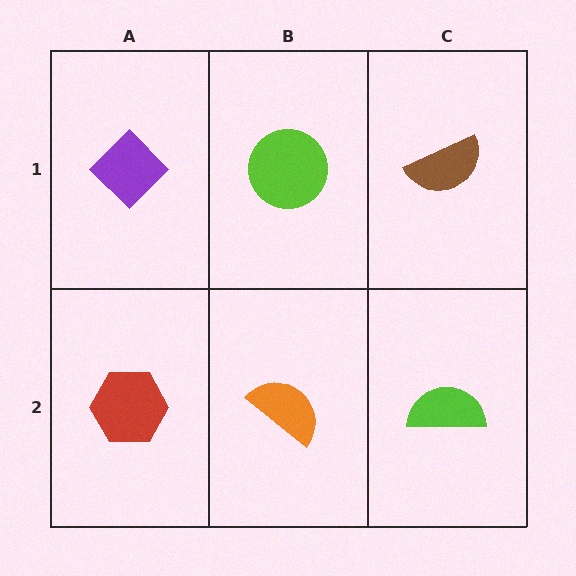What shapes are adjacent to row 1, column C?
A lime semicircle (row 2, column C), a lime circle (row 1, column B).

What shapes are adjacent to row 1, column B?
An orange semicircle (row 2, column B), a purple diamond (row 1, column A), a brown semicircle (row 1, column C).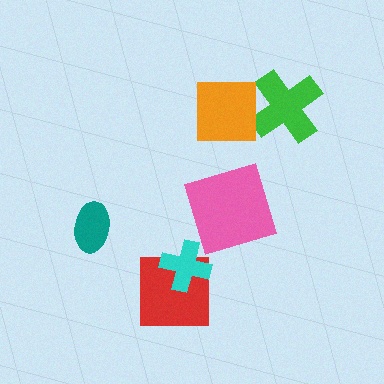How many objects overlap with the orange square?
1 object overlaps with the orange square.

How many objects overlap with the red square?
1 object overlaps with the red square.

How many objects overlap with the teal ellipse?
0 objects overlap with the teal ellipse.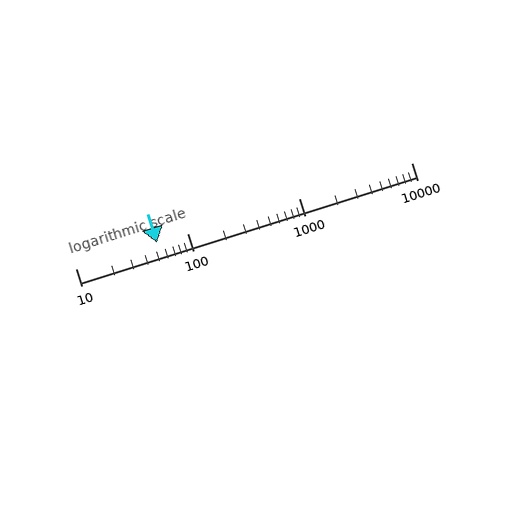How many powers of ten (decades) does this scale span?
The scale spans 3 decades, from 10 to 10000.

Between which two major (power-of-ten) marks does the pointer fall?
The pointer is between 10 and 100.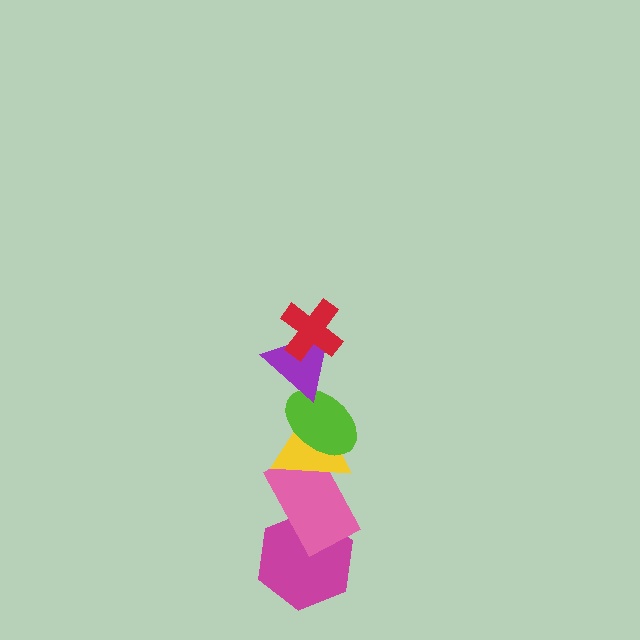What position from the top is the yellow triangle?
The yellow triangle is 4th from the top.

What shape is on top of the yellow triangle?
The lime ellipse is on top of the yellow triangle.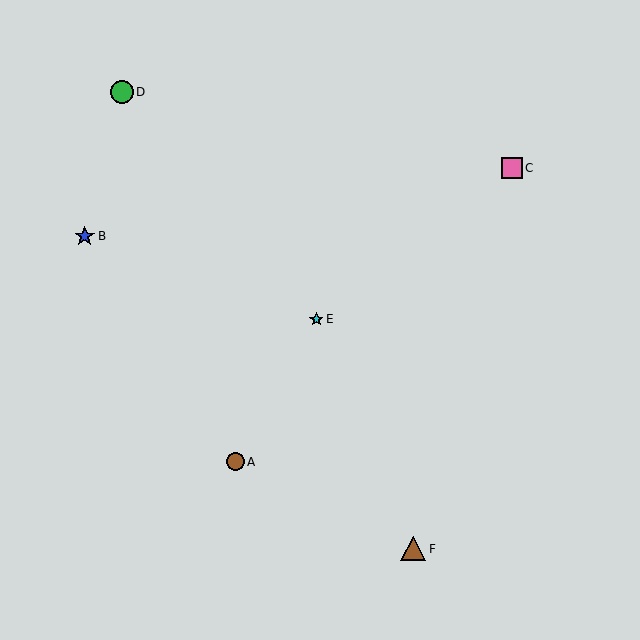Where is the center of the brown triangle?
The center of the brown triangle is at (413, 549).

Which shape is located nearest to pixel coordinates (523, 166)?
The pink square (labeled C) at (512, 168) is nearest to that location.